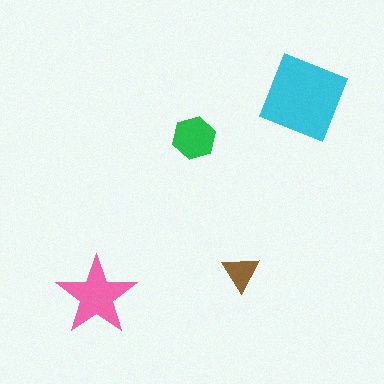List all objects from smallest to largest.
The brown triangle, the green hexagon, the pink star, the cyan square.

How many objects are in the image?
There are 4 objects in the image.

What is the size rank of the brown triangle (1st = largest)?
4th.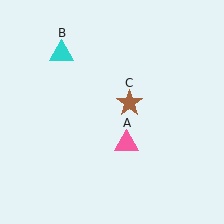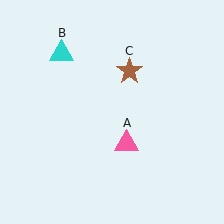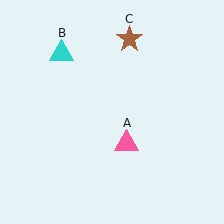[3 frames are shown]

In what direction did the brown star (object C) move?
The brown star (object C) moved up.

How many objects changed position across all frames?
1 object changed position: brown star (object C).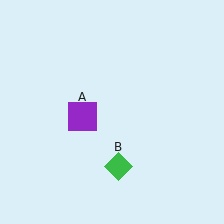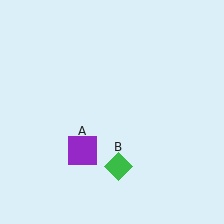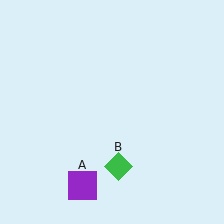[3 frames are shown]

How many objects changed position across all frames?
1 object changed position: purple square (object A).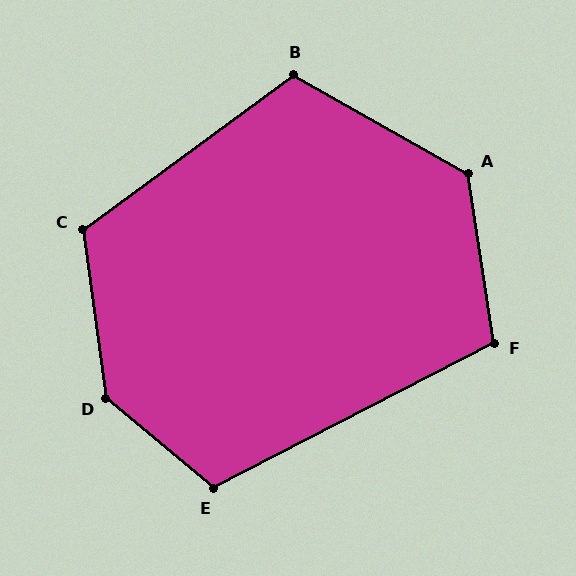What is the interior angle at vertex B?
Approximately 114 degrees (obtuse).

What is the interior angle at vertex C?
Approximately 119 degrees (obtuse).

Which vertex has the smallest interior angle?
F, at approximately 109 degrees.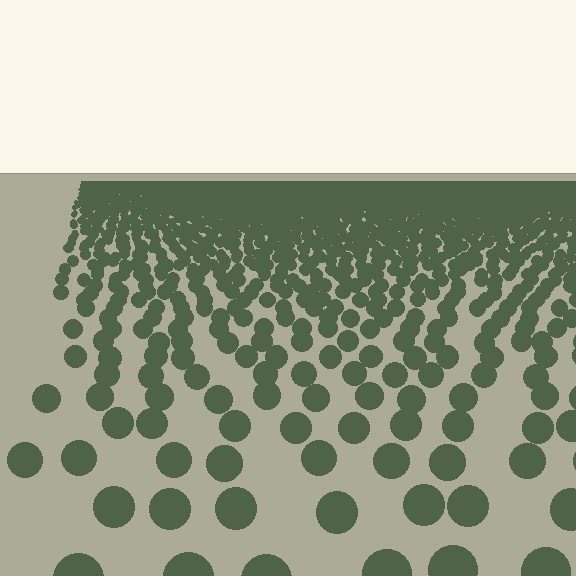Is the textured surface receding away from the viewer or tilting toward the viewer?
The surface is receding away from the viewer. Texture elements get smaller and denser toward the top.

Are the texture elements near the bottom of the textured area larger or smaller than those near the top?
Larger. Near the bottom, elements are closer to the viewer and appear at a bigger on-screen size.